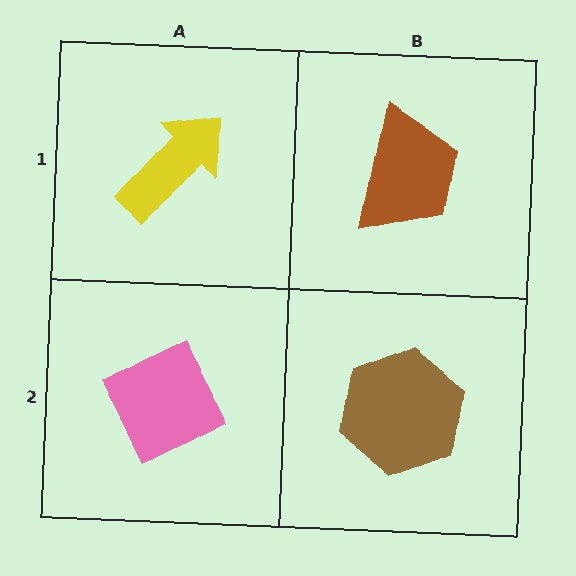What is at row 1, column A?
A yellow arrow.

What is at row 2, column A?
A pink diamond.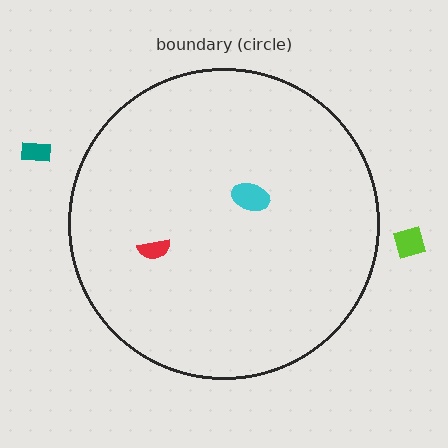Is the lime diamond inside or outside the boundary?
Outside.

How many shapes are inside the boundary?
2 inside, 2 outside.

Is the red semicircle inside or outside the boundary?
Inside.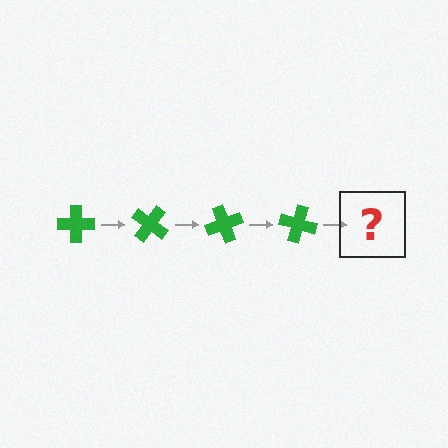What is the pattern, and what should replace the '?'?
The pattern is that the cross rotates 35 degrees each step. The '?' should be a green cross rotated 140 degrees.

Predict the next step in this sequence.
The next step is a green cross rotated 140 degrees.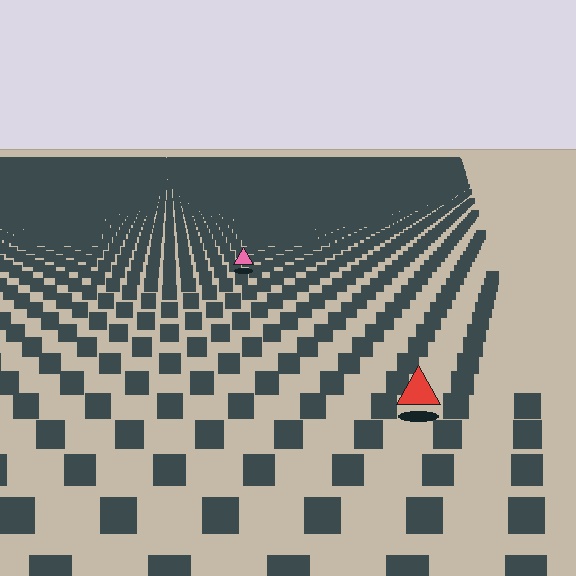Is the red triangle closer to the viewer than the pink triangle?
Yes. The red triangle is closer — you can tell from the texture gradient: the ground texture is coarser near it.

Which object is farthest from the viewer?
The pink triangle is farthest from the viewer. It appears smaller and the ground texture around it is denser.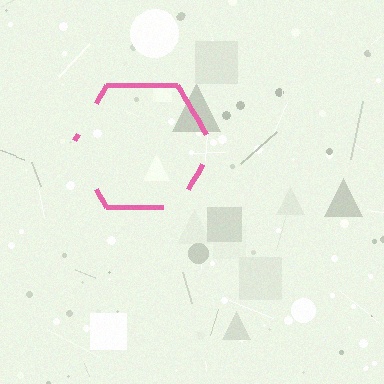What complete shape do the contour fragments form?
The contour fragments form a hexagon.